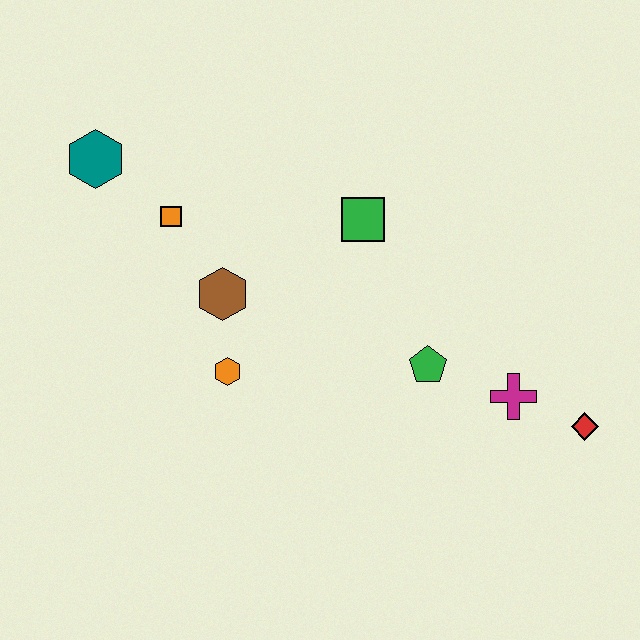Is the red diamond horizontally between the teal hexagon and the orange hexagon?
No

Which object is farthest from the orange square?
The red diamond is farthest from the orange square.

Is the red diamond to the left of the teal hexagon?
No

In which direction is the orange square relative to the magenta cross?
The orange square is to the left of the magenta cross.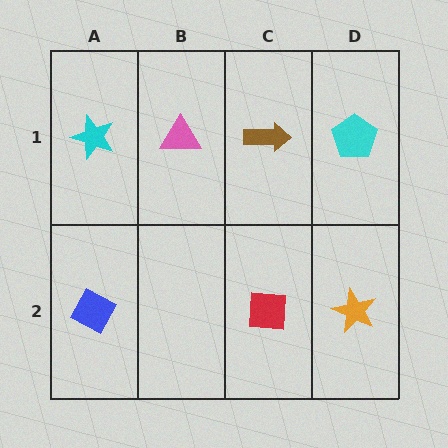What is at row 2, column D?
An orange star.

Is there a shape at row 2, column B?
No, that cell is empty.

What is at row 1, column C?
A brown arrow.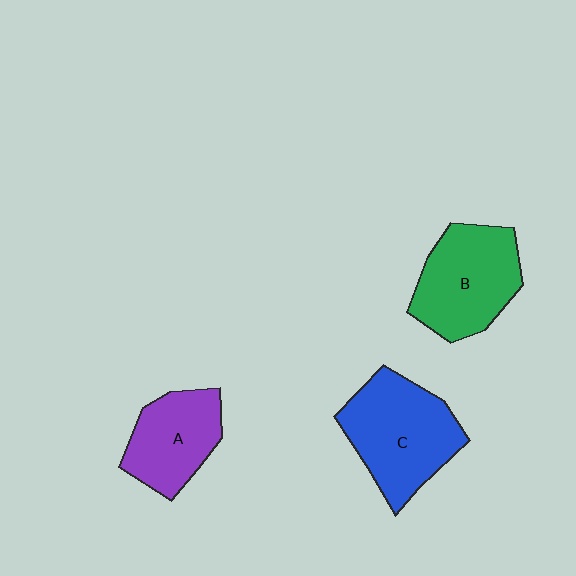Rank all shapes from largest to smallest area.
From largest to smallest: C (blue), B (green), A (purple).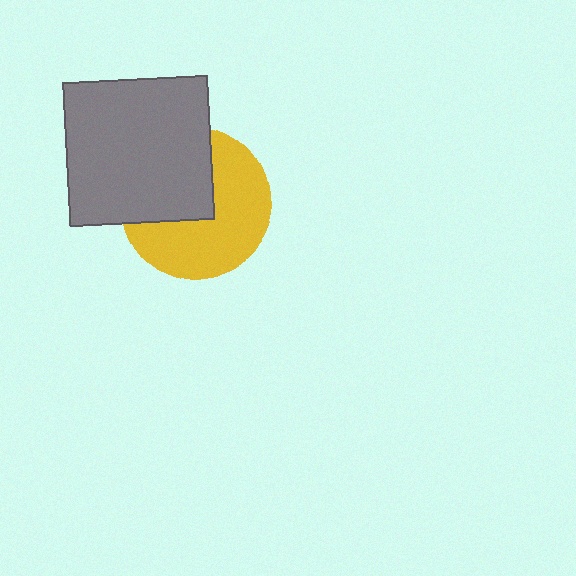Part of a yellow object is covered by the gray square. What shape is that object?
It is a circle.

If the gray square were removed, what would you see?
You would see the complete yellow circle.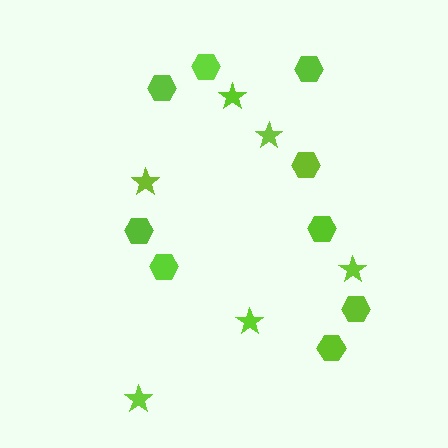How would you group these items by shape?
There are 2 groups: one group of stars (6) and one group of hexagons (9).